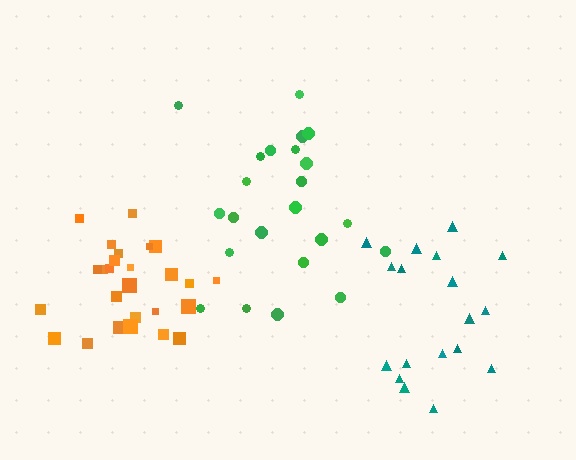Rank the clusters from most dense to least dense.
orange, teal, green.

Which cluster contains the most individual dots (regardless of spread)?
Orange (27).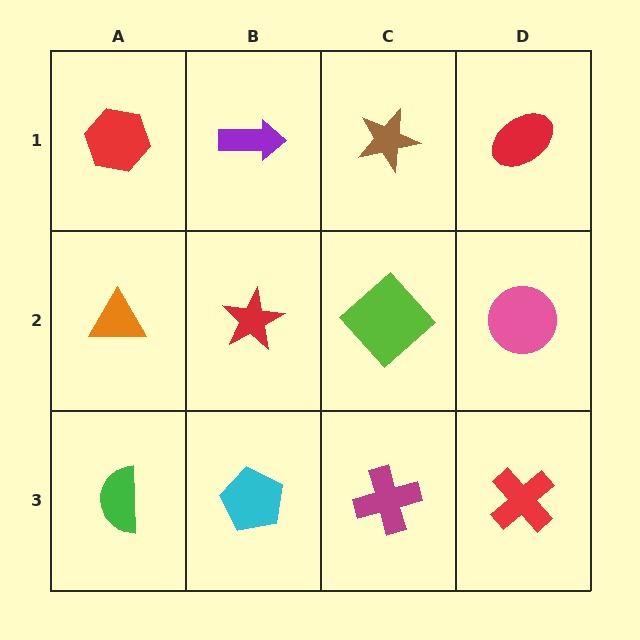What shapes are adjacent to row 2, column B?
A purple arrow (row 1, column B), a cyan pentagon (row 3, column B), an orange triangle (row 2, column A), a lime diamond (row 2, column C).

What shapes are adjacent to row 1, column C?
A lime diamond (row 2, column C), a purple arrow (row 1, column B), a red ellipse (row 1, column D).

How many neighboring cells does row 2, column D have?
3.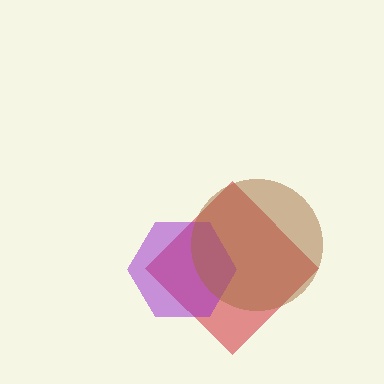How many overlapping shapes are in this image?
There are 3 overlapping shapes in the image.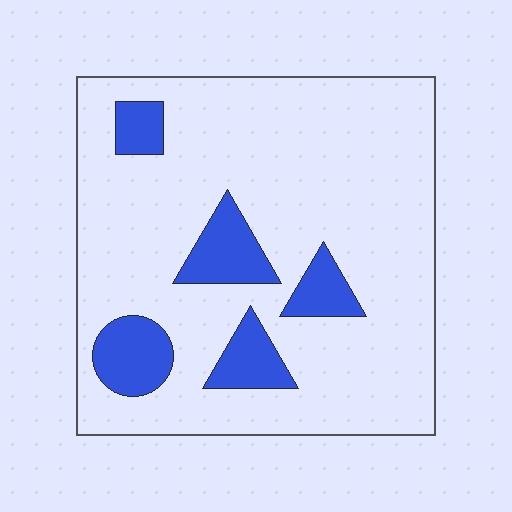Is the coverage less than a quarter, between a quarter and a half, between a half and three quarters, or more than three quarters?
Less than a quarter.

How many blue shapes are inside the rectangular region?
5.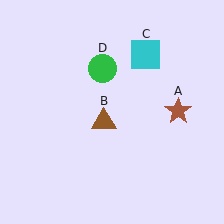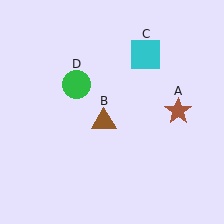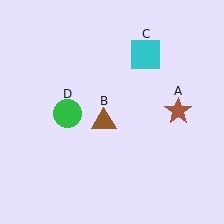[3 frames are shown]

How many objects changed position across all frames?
1 object changed position: green circle (object D).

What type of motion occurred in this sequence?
The green circle (object D) rotated counterclockwise around the center of the scene.